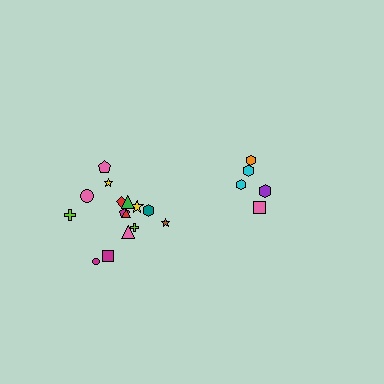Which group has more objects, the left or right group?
The left group.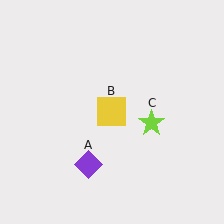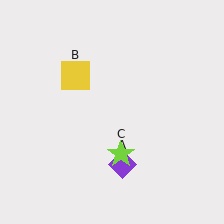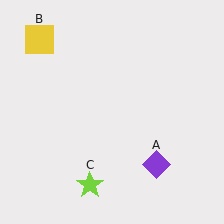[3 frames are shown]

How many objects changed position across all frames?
3 objects changed position: purple diamond (object A), yellow square (object B), lime star (object C).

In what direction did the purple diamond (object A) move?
The purple diamond (object A) moved right.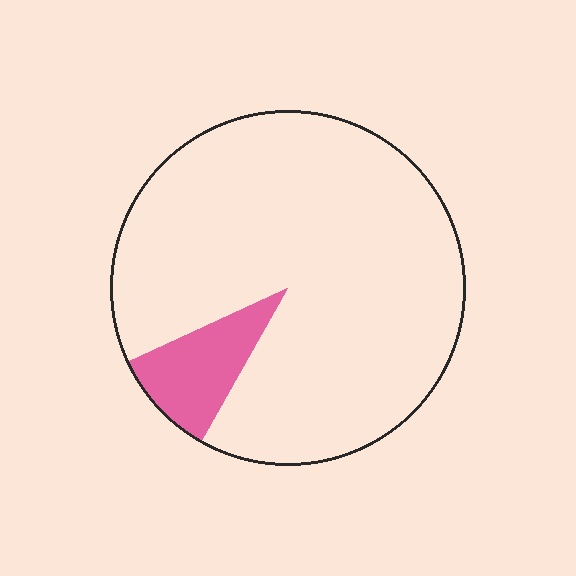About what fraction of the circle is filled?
About one tenth (1/10).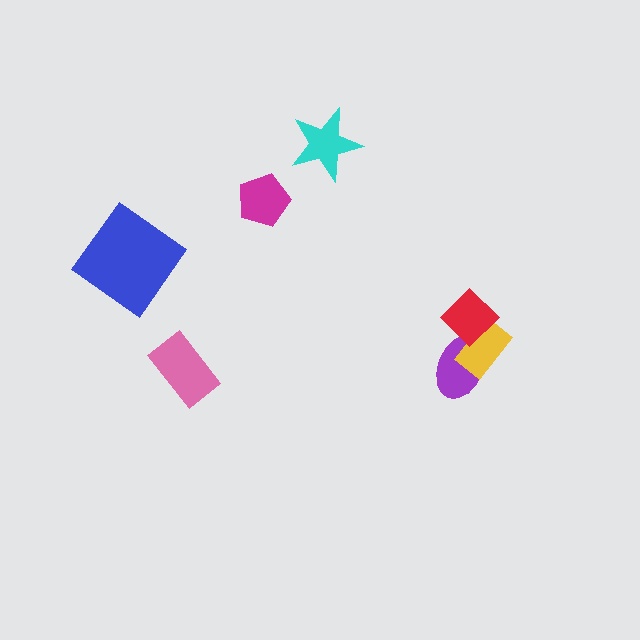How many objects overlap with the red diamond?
2 objects overlap with the red diamond.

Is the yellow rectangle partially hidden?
Yes, it is partially covered by another shape.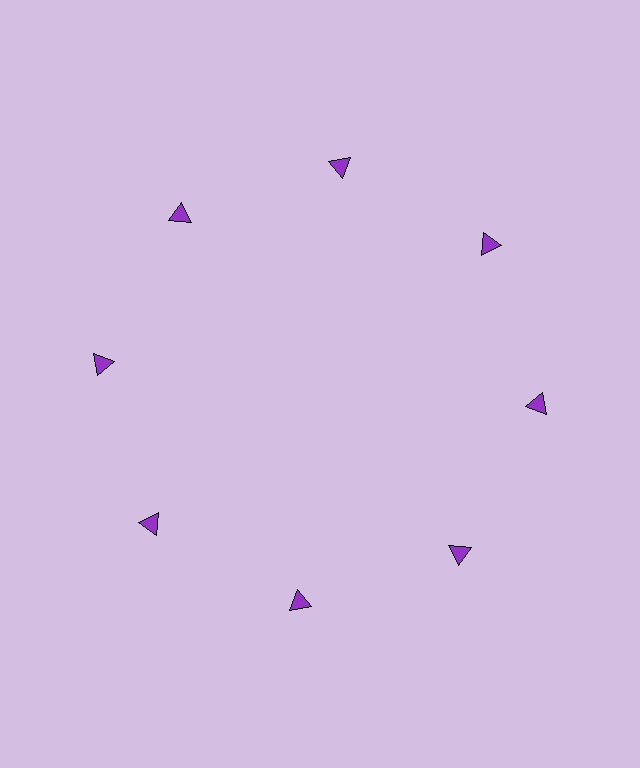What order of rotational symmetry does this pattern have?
This pattern has 8-fold rotational symmetry.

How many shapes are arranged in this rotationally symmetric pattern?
There are 8 shapes, arranged in 8 groups of 1.